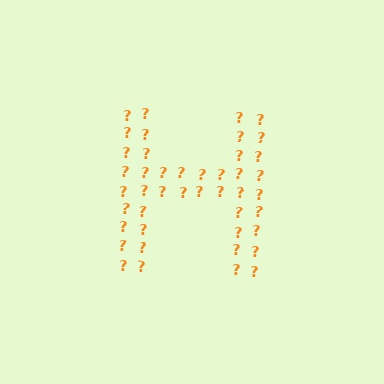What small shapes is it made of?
It is made of small question marks.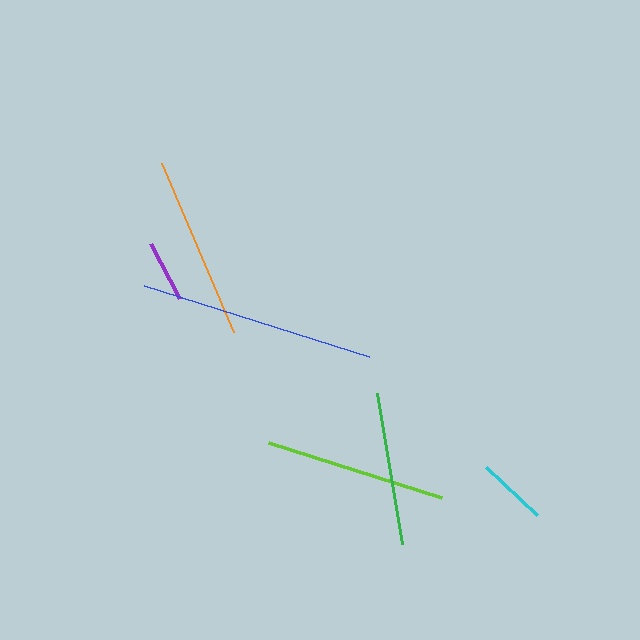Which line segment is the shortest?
The purple line is the shortest at approximately 63 pixels.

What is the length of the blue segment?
The blue segment is approximately 236 pixels long.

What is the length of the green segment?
The green segment is approximately 153 pixels long.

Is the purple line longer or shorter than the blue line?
The blue line is longer than the purple line.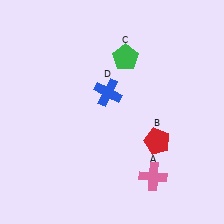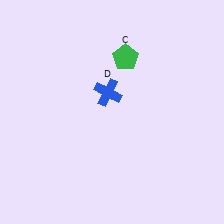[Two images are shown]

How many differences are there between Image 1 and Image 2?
There are 2 differences between the two images.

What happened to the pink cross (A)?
The pink cross (A) was removed in Image 2. It was in the bottom-right area of Image 1.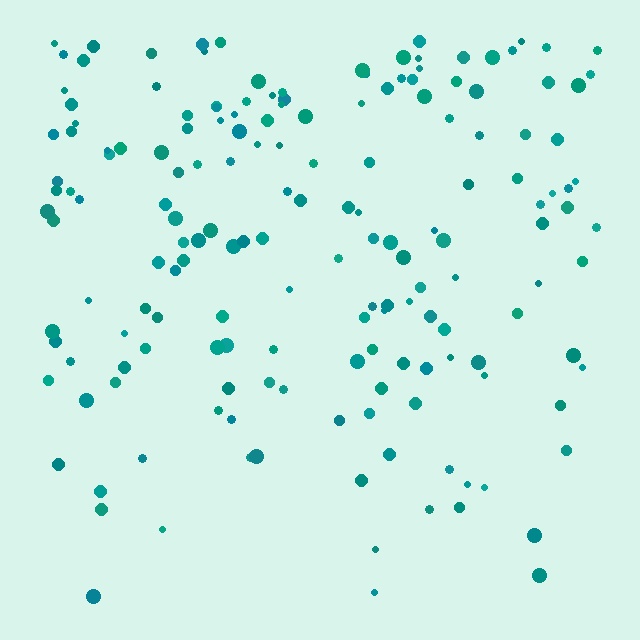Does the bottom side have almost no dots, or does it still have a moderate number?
Still a moderate number, just noticeably fewer than the top.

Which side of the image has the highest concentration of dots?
The top.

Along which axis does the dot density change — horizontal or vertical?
Vertical.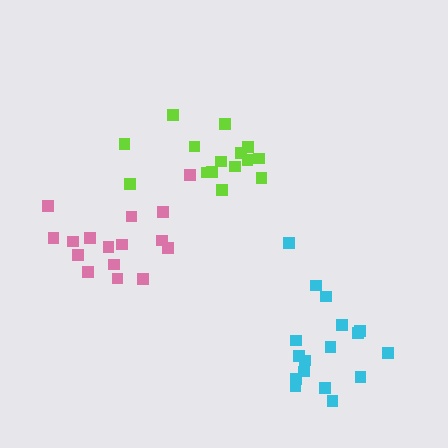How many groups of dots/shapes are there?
There are 3 groups.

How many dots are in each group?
Group 1: 15 dots, Group 2: 16 dots, Group 3: 17 dots (48 total).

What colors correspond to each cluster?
The clusters are colored: lime, pink, cyan.